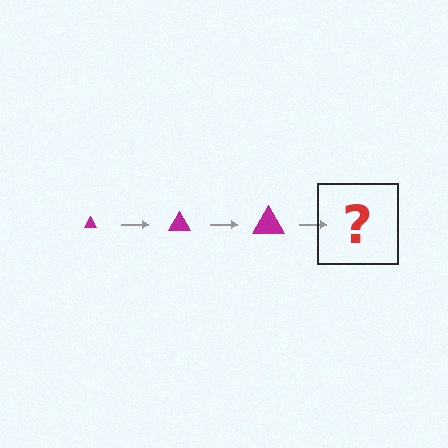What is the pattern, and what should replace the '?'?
The pattern is that the triangle gets progressively larger each step. The '?' should be a magenta triangle, larger than the previous one.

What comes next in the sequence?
The next element should be a magenta triangle, larger than the previous one.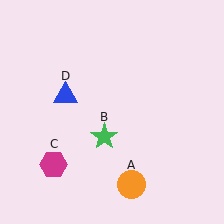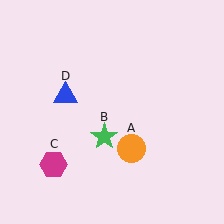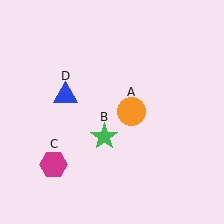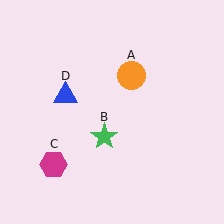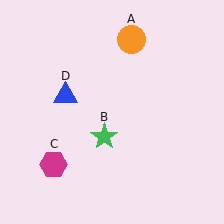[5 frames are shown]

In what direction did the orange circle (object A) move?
The orange circle (object A) moved up.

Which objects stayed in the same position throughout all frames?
Green star (object B) and magenta hexagon (object C) and blue triangle (object D) remained stationary.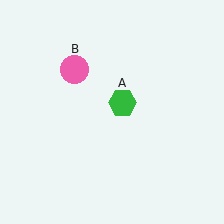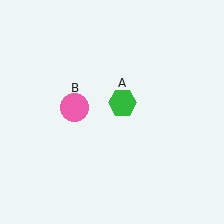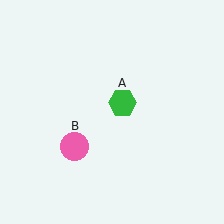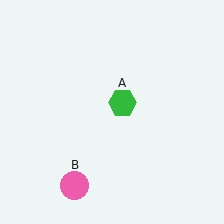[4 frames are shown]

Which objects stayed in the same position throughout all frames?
Green hexagon (object A) remained stationary.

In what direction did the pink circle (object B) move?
The pink circle (object B) moved down.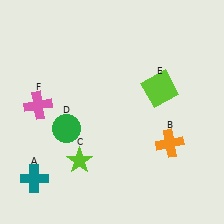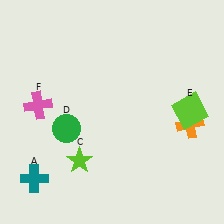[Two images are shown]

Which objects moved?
The objects that moved are: the orange cross (B), the lime square (E).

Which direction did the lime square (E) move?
The lime square (E) moved right.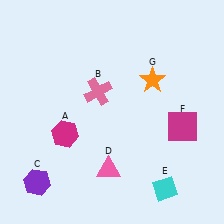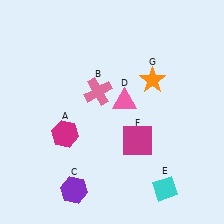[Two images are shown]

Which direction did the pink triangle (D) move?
The pink triangle (D) moved up.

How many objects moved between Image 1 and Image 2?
3 objects moved between the two images.